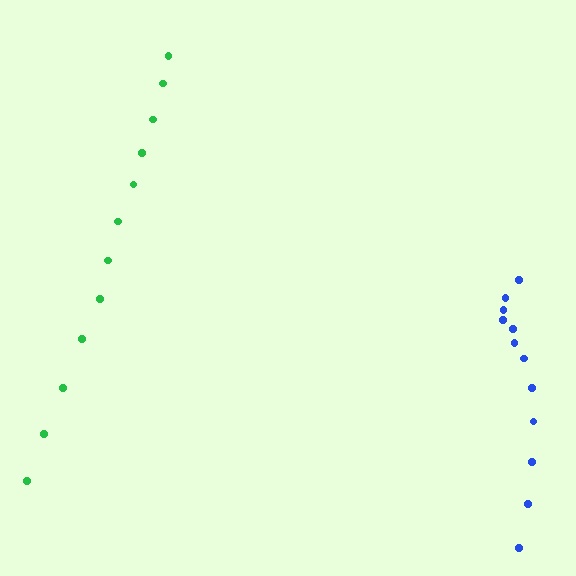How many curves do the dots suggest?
There are 2 distinct paths.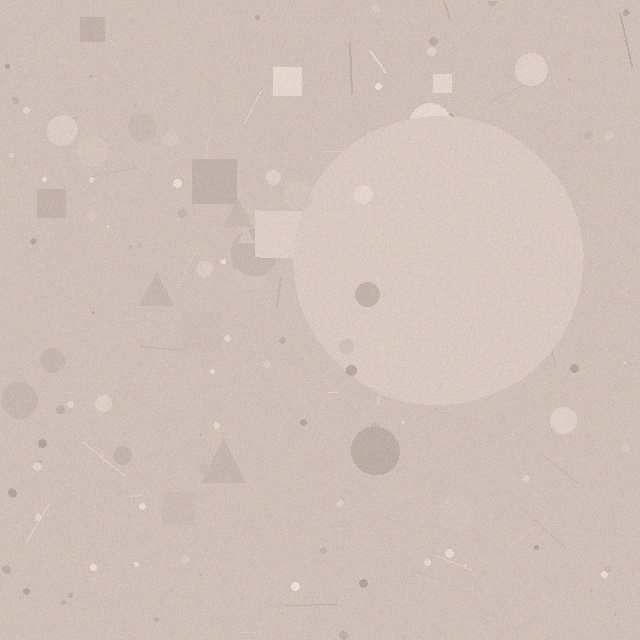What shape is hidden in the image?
A circle is hidden in the image.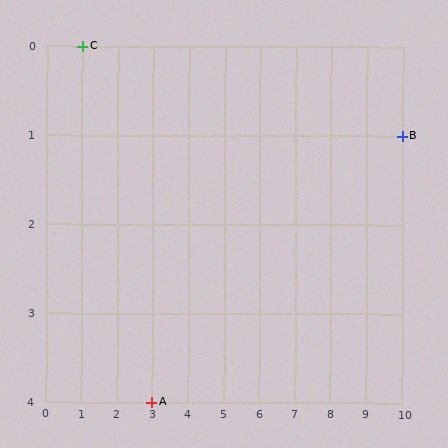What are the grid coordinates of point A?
Point A is at grid coordinates (3, 4).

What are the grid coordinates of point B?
Point B is at grid coordinates (10, 1).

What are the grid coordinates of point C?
Point C is at grid coordinates (1, 0).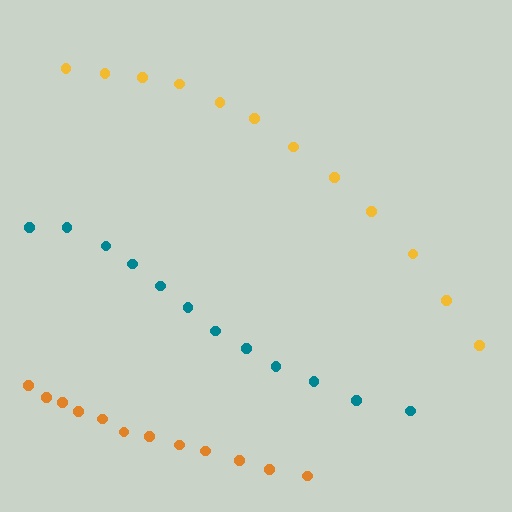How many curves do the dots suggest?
There are 3 distinct paths.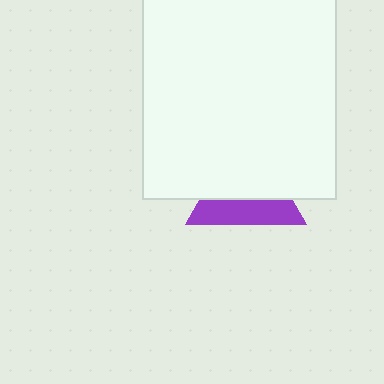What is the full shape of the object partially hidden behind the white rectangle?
The partially hidden object is a purple triangle.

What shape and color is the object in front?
The object in front is a white rectangle.